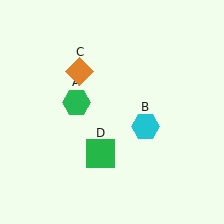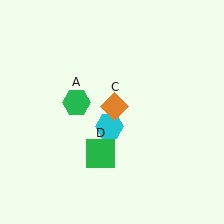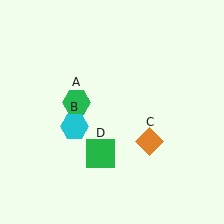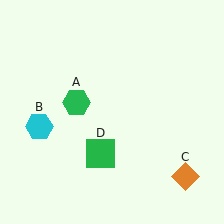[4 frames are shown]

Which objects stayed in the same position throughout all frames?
Green hexagon (object A) and green square (object D) remained stationary.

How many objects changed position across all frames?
2 objects changed position: cyan hexagon (object B), orange diamond (object C).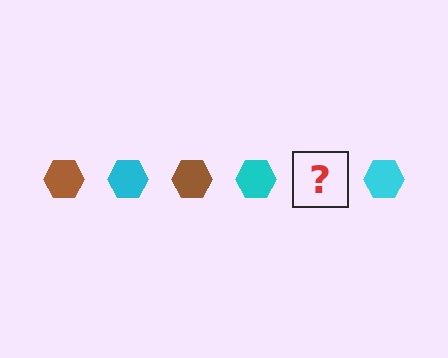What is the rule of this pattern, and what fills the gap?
The rule is that the pattern cycles through brown, cyan hexagons. The gap should be filled with a brown hexagon.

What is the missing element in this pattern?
The missing element is a brown hexagon.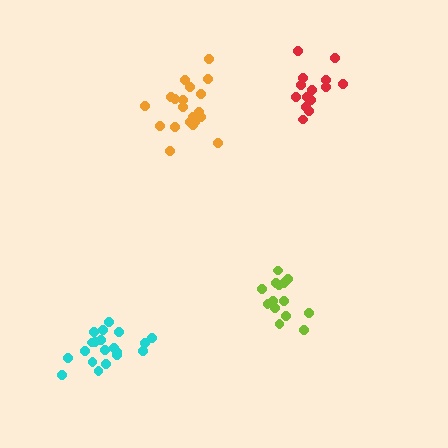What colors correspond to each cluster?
The clusters are colored: red, cyan, lime, orange.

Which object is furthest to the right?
The red cluster is rightmost.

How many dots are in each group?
Group 1: 14 dots, Group 2: 20 dots, Group 3: 14 dots, Group 4: 20 dots (68 total).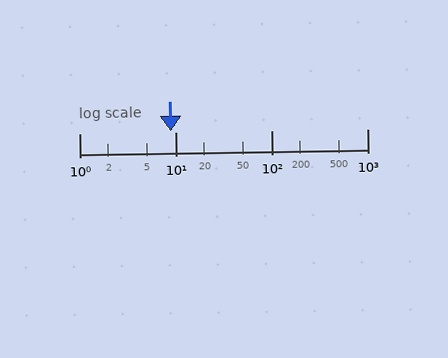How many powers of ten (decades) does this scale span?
The scale spans 3 decades, from 1 to 1000.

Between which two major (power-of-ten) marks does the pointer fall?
The pointer is between 1 and 10.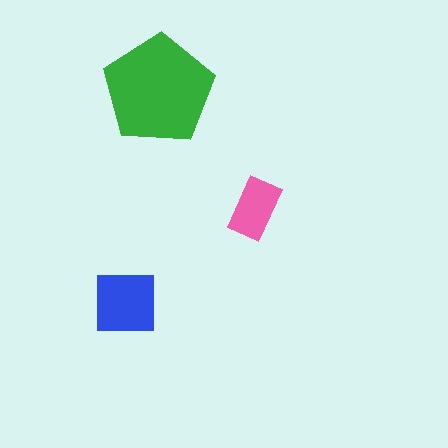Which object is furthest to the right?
The pink rectangle is rightmost.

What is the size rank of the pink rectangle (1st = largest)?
3rd.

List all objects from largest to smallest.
The green pentagon, the blue square, the pink rectangle.